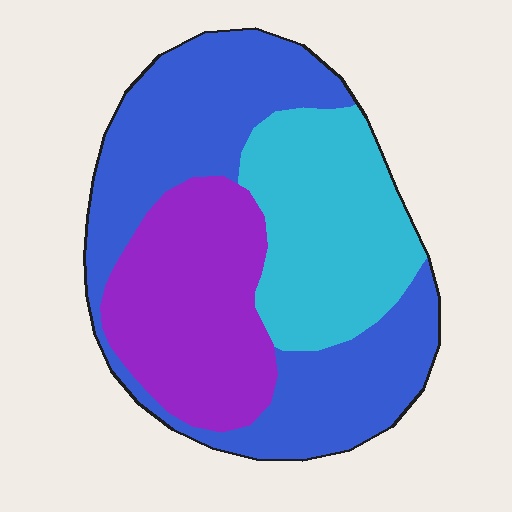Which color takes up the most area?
Blue, at roughly 45%.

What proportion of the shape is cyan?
Cyan takes up between a sixth and a third of the shape.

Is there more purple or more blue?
Blue.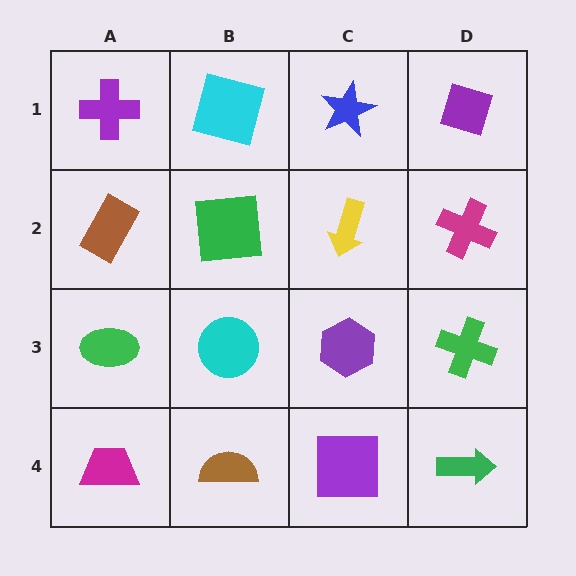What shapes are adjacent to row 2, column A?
A purple cross (row 1, column A), a green ellipse (row 3, column A), a green square (row 2, column B).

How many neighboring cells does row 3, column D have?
3.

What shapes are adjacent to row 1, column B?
A green square (row 2, column B), a purple cross (row 1, column A), a blue star (row 1, column C).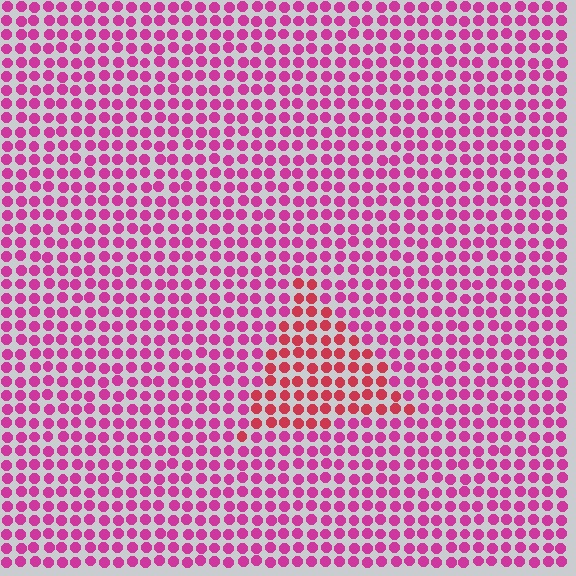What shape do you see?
I see a triangle.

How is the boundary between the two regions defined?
The boundary is defined purely by a slight shift in hue (about 31 degrees). Spacing, size, and orientation are identical on both sides.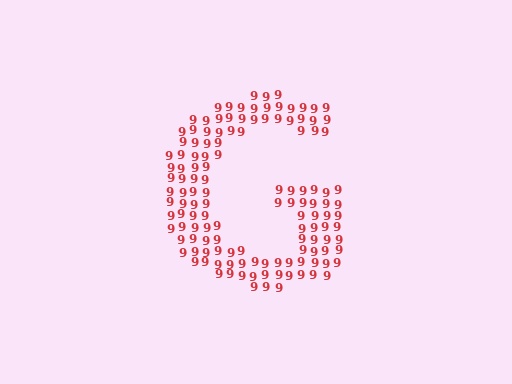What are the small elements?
The small elements are digit 9's.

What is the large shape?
The large shape is the letter G.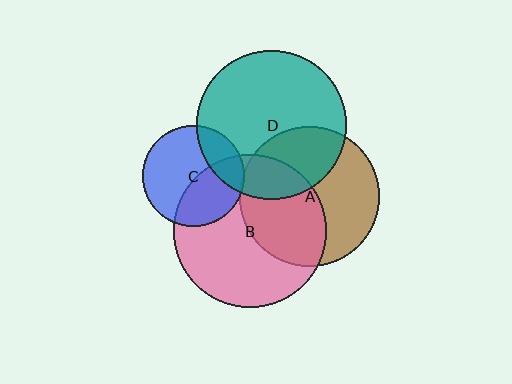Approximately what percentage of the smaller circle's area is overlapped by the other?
Approximately 20%.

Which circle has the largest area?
Circle B (pink).